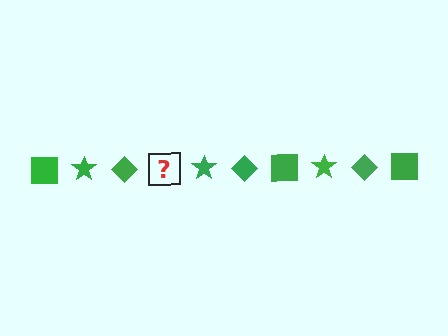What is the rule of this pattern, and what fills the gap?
The rule is that the pattern cycles through square, star, diamond shapes in green. The gap should be filled with a green square.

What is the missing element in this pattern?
The missing element is a green square.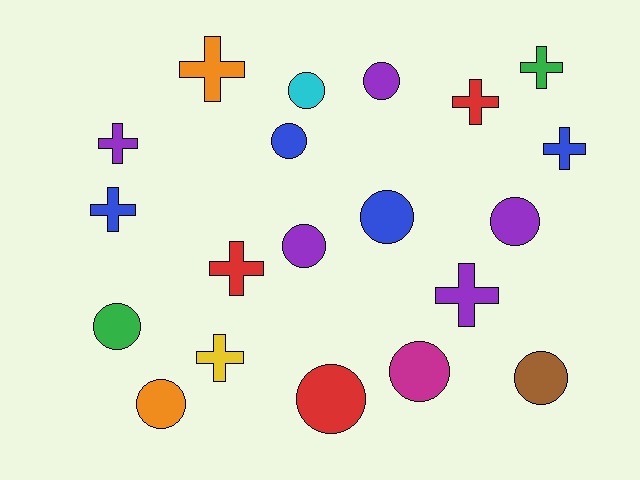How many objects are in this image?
There are 20 objects.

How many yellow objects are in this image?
There is 1 yellow object.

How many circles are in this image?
There are 11 circles.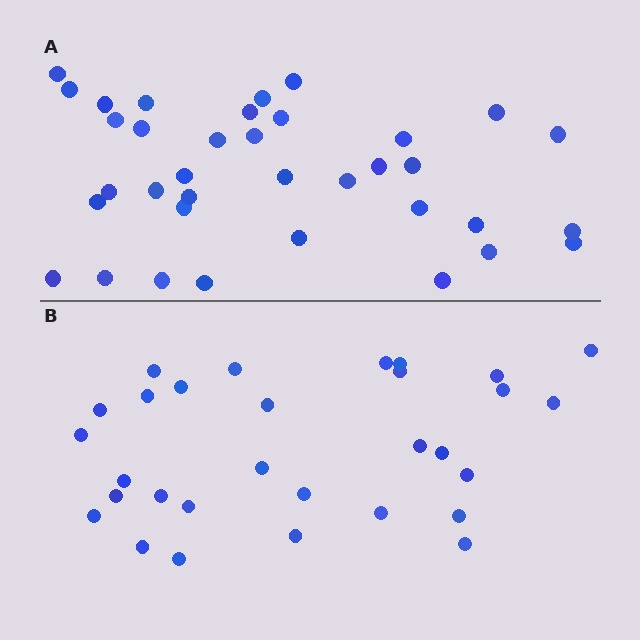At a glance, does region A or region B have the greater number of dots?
Region A (the top region) has more dots.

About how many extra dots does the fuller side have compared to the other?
Region A has about 6 more dots than region B.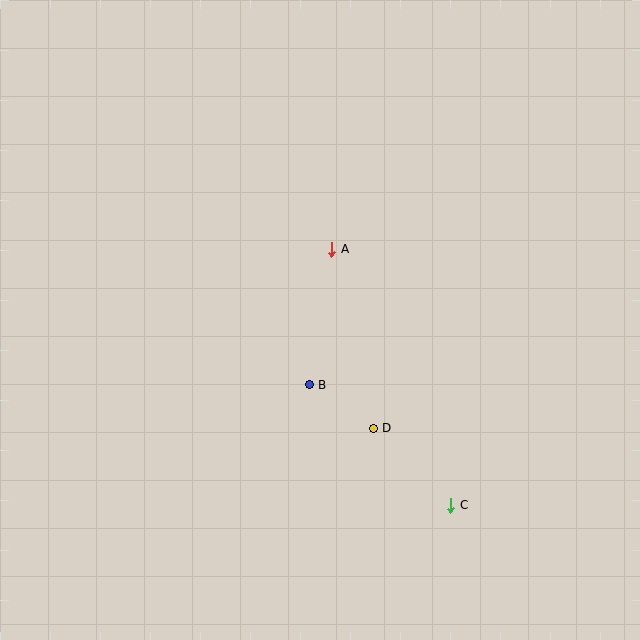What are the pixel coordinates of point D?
Point D is at (373, 428).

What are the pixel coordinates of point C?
Point C is at (451, 505).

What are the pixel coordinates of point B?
Point B is at (309, 385).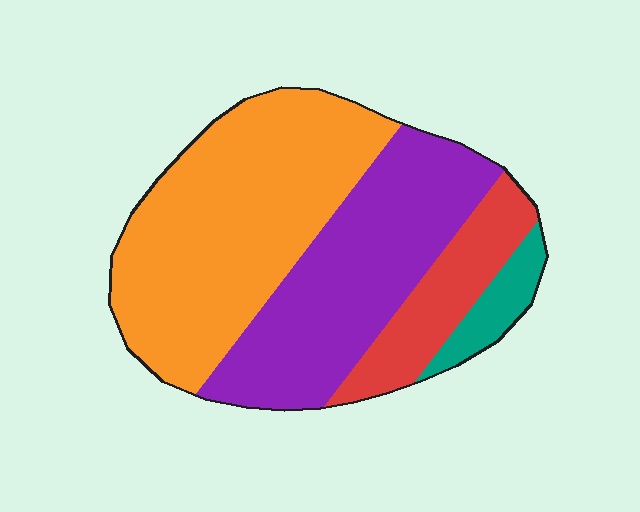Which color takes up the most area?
Orange, at roughly 45%.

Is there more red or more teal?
Red.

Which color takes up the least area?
Teal, at roughly 5%.